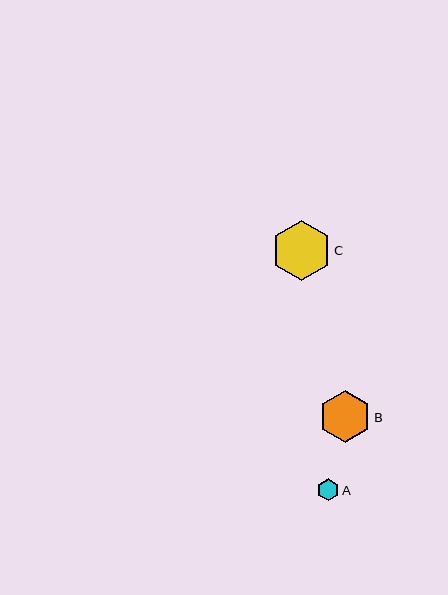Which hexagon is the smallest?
Hexagon A is the smallest with a size of approximately 22 pixels.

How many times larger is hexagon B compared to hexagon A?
Hexagon B is approximately 2.4 times the size of hexagon A.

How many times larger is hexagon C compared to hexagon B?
Hexagon C is approximately 1.1 times the size of hexagon B.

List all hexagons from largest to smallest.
From largest to smallest: C, B, A.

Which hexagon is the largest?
Hexagon C is the largest with a size of approximately 60 pixels.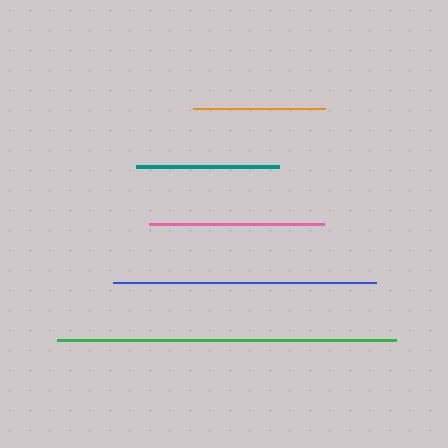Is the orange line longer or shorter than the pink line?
The pink line is longer than the orange line.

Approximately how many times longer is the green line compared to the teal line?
The green line is approximately 2.4 times the length of the teal line.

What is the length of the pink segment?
The pink segment is approximately 174 pixels long.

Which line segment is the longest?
The green line is the longest at approximately 339 pixels.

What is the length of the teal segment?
The teal segment is approximately 143 pixels long.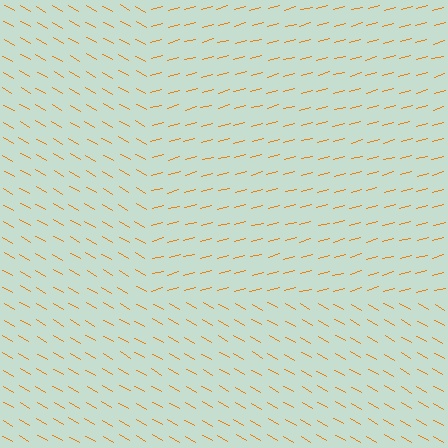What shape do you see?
I see a rectangle.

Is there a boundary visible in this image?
Yes, there is a texture boundary formed by a change in line orientation.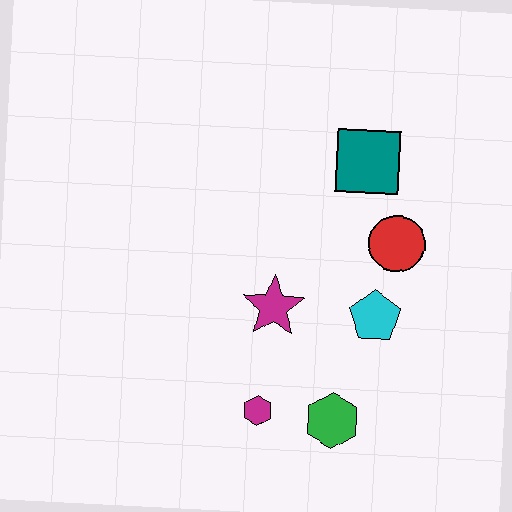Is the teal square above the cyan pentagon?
Yes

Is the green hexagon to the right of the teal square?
No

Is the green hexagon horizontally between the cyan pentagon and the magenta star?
Yes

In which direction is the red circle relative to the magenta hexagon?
The red circle is above the magenta hexagon.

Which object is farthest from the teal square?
The magenta hexagon is farthest from the teal square.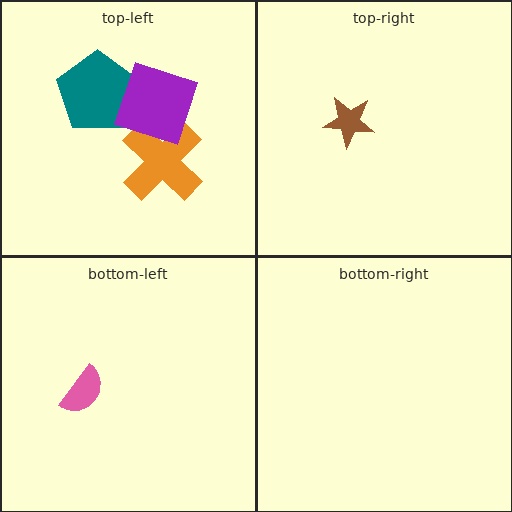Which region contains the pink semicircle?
The bottom-left region.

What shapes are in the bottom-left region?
The pink semicircle.